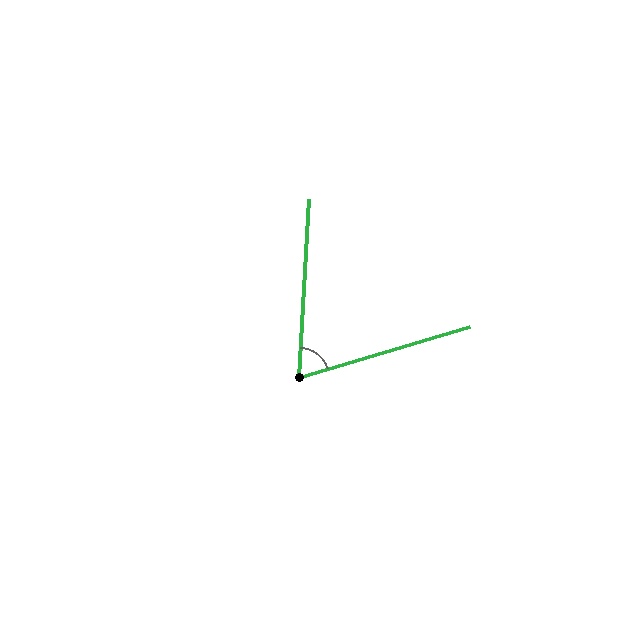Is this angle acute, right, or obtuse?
It is acute.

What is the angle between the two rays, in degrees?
Approximately 70 degrees.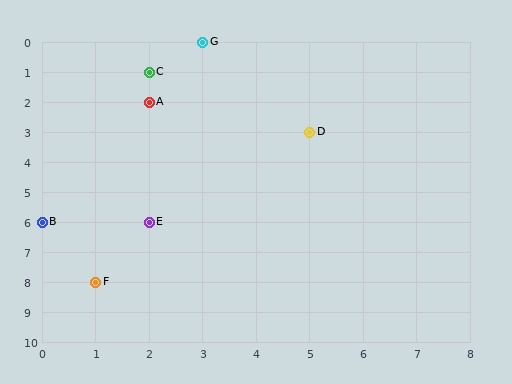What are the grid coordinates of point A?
Point A is at grid coordinates (2, 2).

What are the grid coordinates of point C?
Point C is at grid coordinates (2, 1).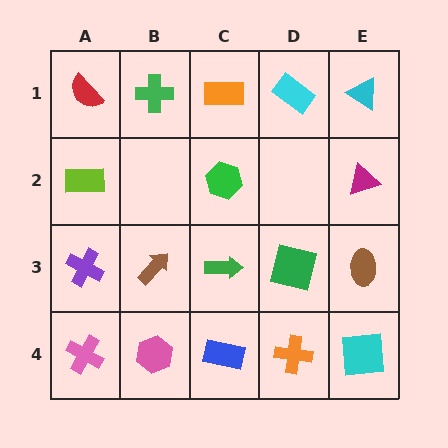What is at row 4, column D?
An orange cross.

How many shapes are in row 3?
5 shapes.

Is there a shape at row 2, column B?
No, that cell is empty.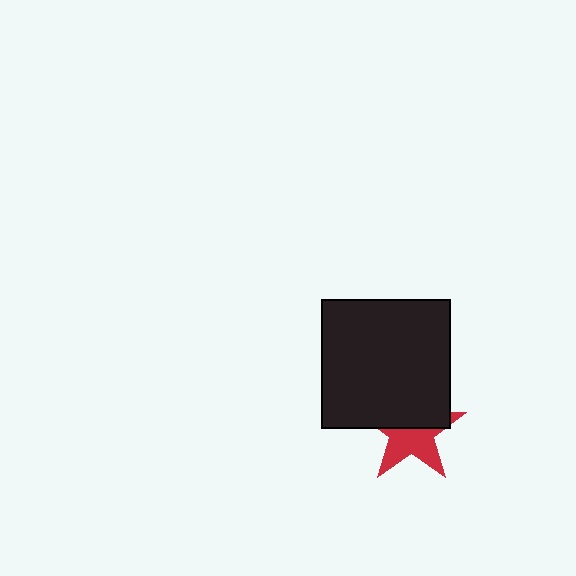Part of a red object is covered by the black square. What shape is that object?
It is a star.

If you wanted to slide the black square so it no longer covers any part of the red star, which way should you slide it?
Slide it up — that is the most direct way to separate the two shapes.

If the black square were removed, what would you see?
You would see the complete red star.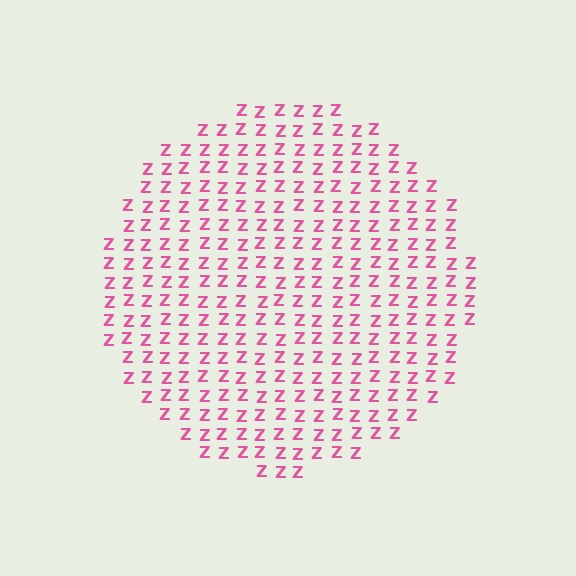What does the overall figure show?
The overall figure shows a circle.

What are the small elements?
The small elements are letter Z's.